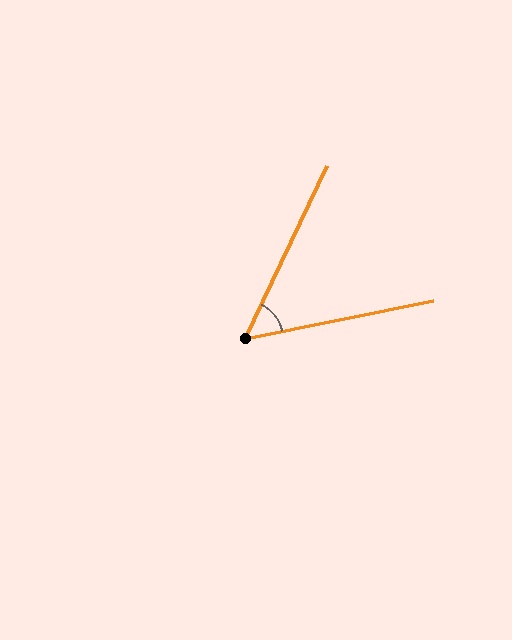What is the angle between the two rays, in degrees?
Approximately 53 degrees.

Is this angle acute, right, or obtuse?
It is acute.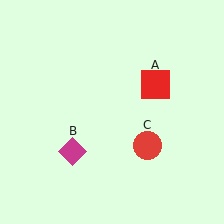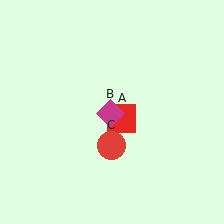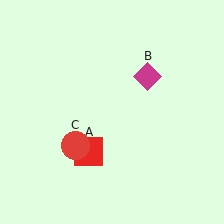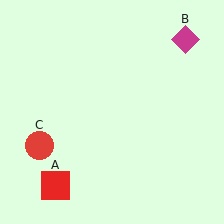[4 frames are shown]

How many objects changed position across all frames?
3 objects changed position: red square (object A), magenta diamond (object B), red circle (object C).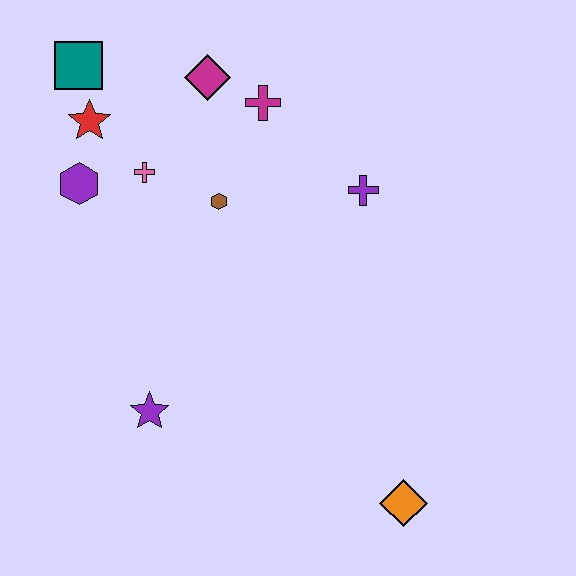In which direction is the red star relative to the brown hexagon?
The red star is to the left of the brown hexagon.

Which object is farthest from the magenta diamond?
The orange diamond is farthest from the magenta diamond.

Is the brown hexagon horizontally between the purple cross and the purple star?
Yes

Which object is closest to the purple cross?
The magenta cross is closest to the purple cross.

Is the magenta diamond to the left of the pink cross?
No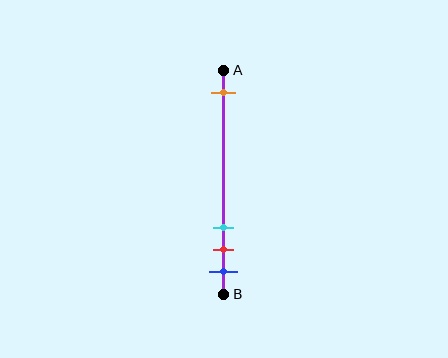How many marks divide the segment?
There are 4 marks dividing the segment.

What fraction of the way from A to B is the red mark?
The red mark is approximately 80% (0.8) of the way from A to B.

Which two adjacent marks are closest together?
The red and blue marks are the closest adjacent pair.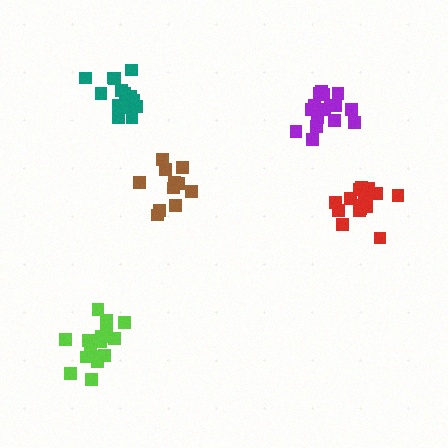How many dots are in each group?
Group 1: 11 dots, Group 2: 15 dots, Group 3: 15 dots, Group 4: 16 dots, Group 5: 16 dots (73 total).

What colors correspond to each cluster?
The clusters are colored: brown, red, teal, purple, lime.